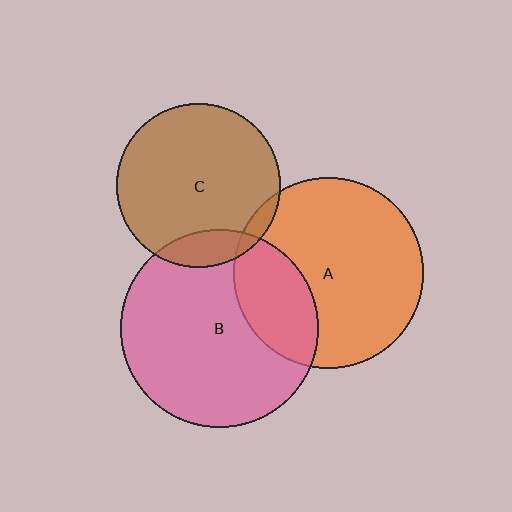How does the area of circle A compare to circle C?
Approximately 1.4 times.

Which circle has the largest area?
Circle B (pink).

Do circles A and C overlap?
Yes.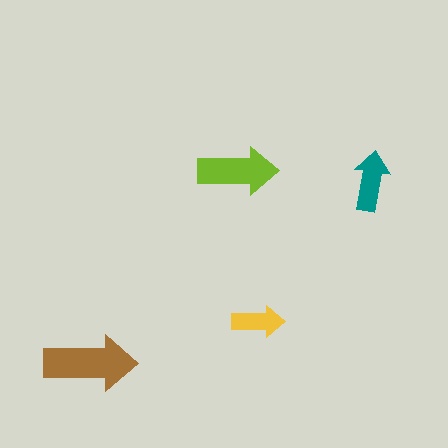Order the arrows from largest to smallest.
the brown one, the lime one, the teal one, the yellow one.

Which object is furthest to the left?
The brown arrow is leftmost.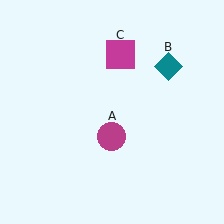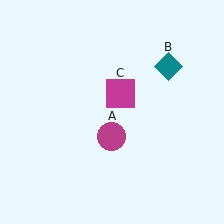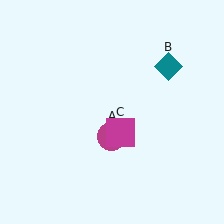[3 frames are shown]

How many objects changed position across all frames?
1 object changed position: magenta square (object C).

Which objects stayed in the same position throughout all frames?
Magenta circle (object A) and teal diamond (object B) remained stationary.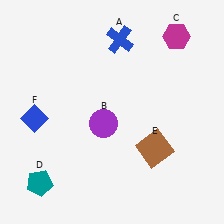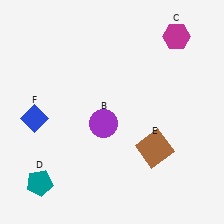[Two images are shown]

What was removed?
The blue cross (A) was removed in Image 2.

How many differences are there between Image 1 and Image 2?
There is 1 difference between the two images.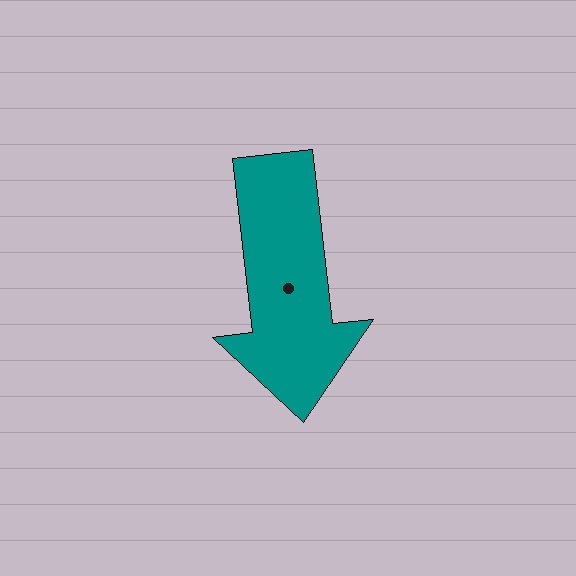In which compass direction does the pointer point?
South.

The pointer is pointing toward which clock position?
Roughly 6 o'clock.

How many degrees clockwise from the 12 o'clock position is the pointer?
Approximately 173 degrees.